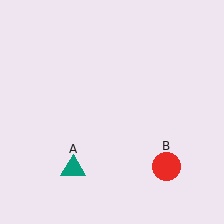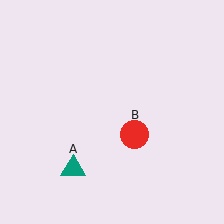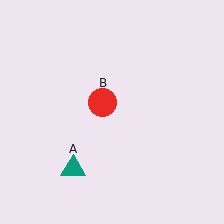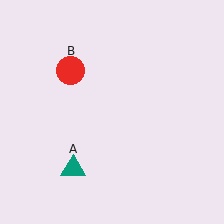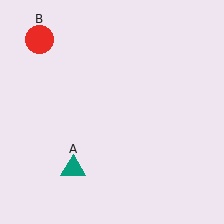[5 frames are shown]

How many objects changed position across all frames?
1 object changed position: red circle (object B).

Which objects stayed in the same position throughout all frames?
Teal triangle (object A) remained stationary.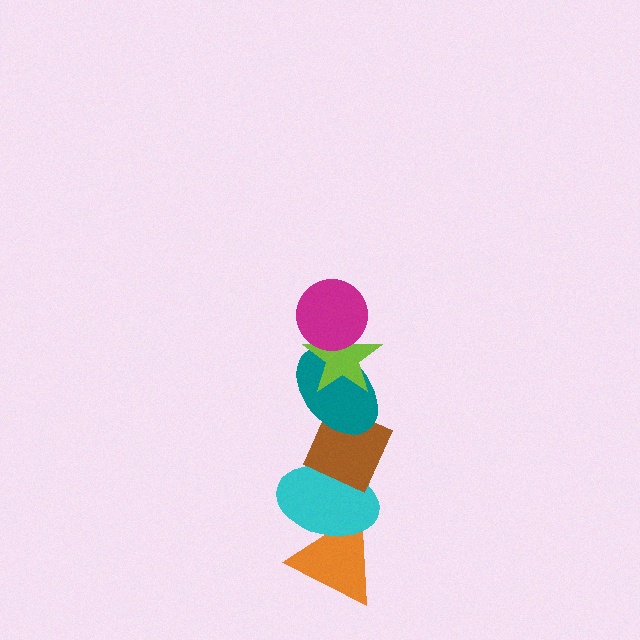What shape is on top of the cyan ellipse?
The brown diamond is on top of the cyan ellipse.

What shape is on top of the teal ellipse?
The lime star is on top of the teal ellipse.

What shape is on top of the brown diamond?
The teal ellipse is on top of the brown diamond.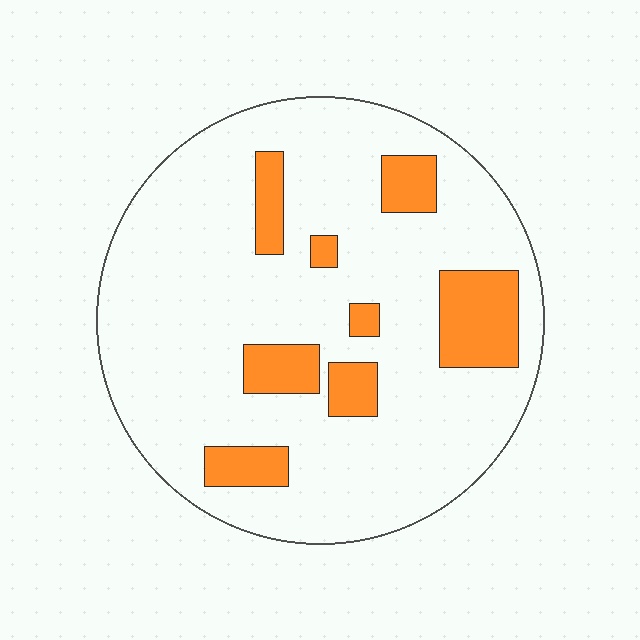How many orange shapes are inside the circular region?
8.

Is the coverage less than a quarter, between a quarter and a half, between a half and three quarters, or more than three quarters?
Less than a quarter.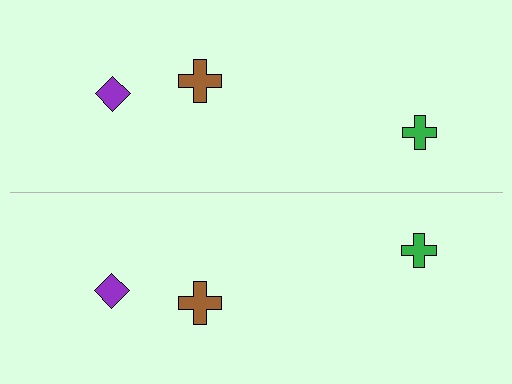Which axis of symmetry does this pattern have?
The pattern has a horizontal axis of symmetry running through the center of the image.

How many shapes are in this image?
There are 6 shapes in this image.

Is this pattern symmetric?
Yes, this pattern has bilateral (reflection) symmetry.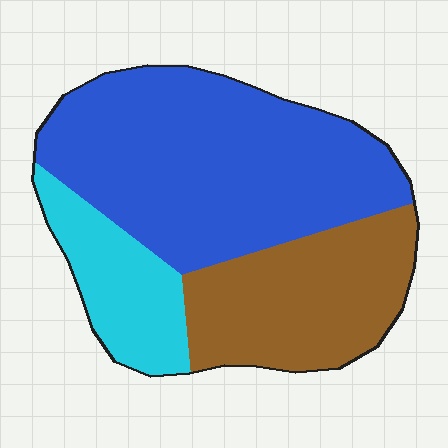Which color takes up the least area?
Cyan, at roughly 15%.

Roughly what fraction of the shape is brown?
Brown covers 29% of the shape.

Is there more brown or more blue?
Blue.